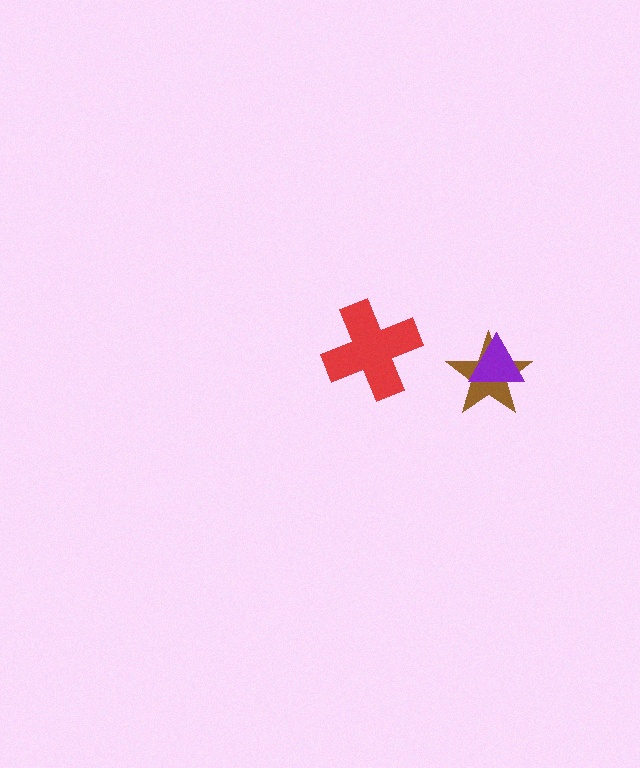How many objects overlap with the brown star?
1 object overlaps with the brown star.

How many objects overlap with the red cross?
0 objects overlap with the red cross.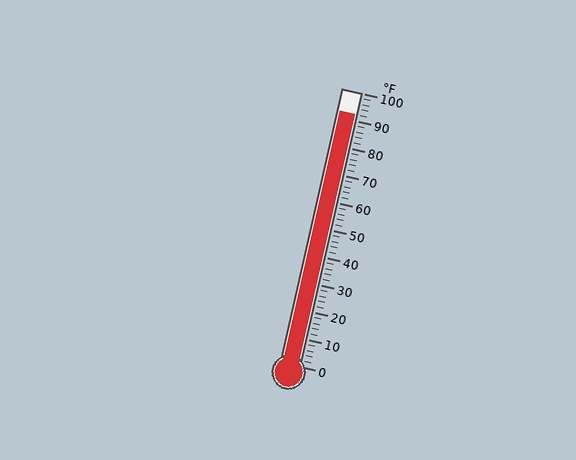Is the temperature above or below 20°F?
The temperature is above 20°F.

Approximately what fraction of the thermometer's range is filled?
The thermometer is filled to approximately 90% of its range.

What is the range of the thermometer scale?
The thermometer scale ranges from 0°F to 100°F.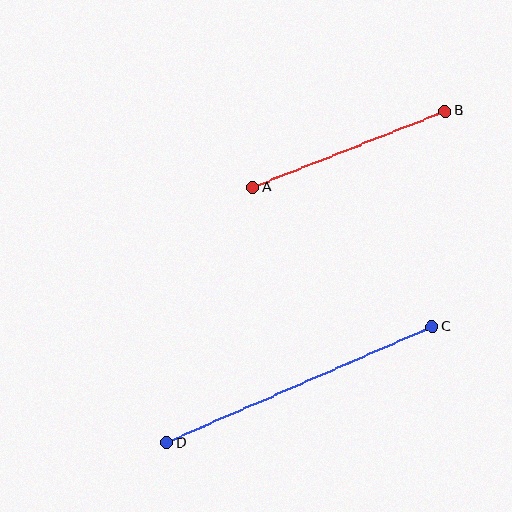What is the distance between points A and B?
The distance is approximately 207 pixels.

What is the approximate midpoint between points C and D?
The midpoint is at approximately (299, 385) pixels.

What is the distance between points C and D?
The distance is approximately 290 pixels.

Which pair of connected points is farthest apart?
Points C and D are farthest apart.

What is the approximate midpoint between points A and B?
The midpoint is at approximately (349, 149) pixels.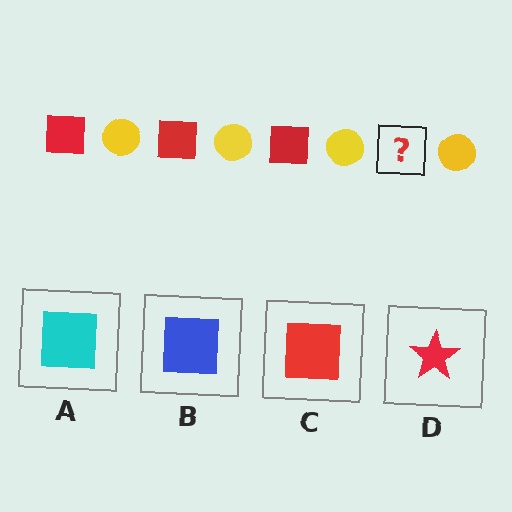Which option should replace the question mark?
Option C.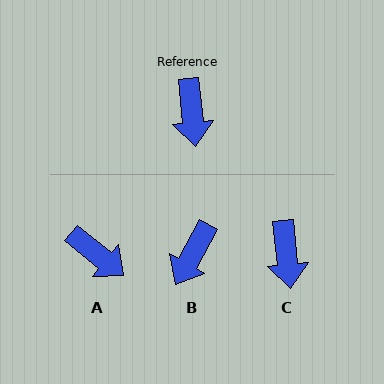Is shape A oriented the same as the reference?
No, it is off by about 45 degrees.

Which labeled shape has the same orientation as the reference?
C.